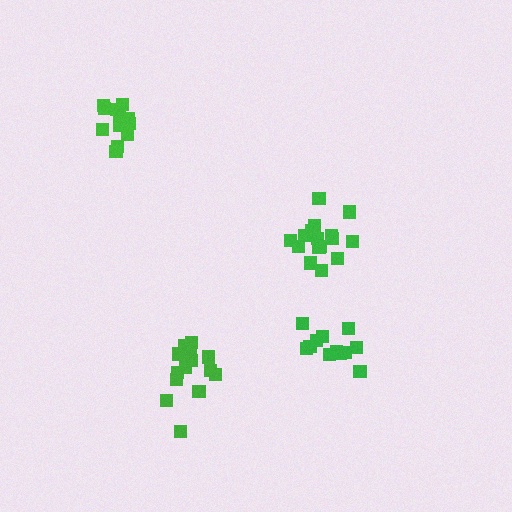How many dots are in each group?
Group 1: 16 dots, Group 2: 12 dots, Group 3: 12 dots, Group 4: 15 dots (55 total).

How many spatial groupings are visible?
There are 4 spatial groupings.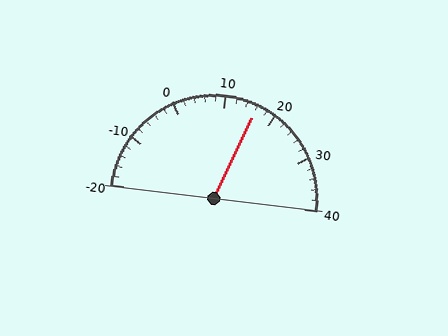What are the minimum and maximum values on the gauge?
The gauge ranges from -20 to 40.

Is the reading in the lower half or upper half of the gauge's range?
The reading is in the upper half of the range (-20 to 40).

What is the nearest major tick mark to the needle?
The nearest major tick mark is 20.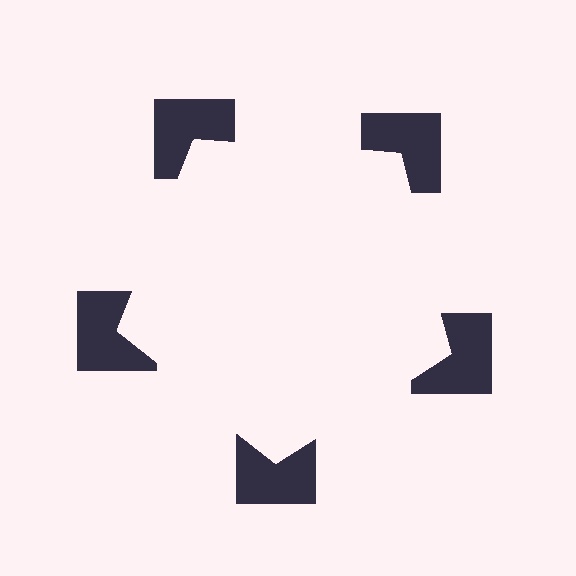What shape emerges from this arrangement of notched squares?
An illusory pentagon — its edges are inferred from the aligned wedge cuts in the notched squares, not physically drawn.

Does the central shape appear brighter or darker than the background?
It typically appears slightly brighter than the background, even though no actual brightness change is drawn.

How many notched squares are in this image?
There are 5 — one at each vertex of the illusory pentagon.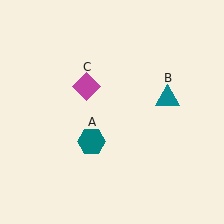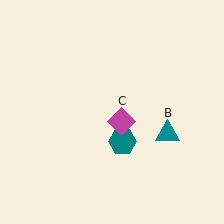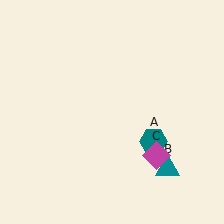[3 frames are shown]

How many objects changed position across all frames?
3 objects changed position: teal hexagon (object A), teal triangle (object B), magenta diamond (object C).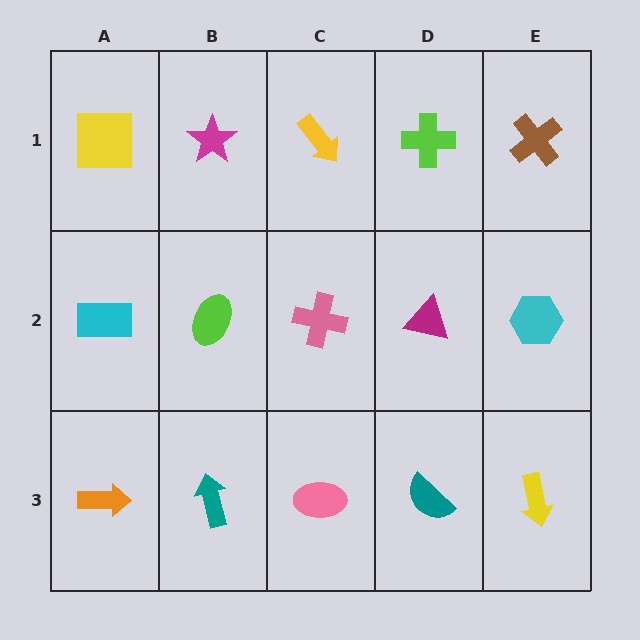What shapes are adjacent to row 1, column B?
A lime ellipse (row 2, column B), a yellow square (row 1, column A), a yellow arrow (row 1, column C).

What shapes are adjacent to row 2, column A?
A yellow square (row 1, column A), an orange arrow (row 3, column A), a lime ellipse (row 2, column B).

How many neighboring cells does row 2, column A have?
3.